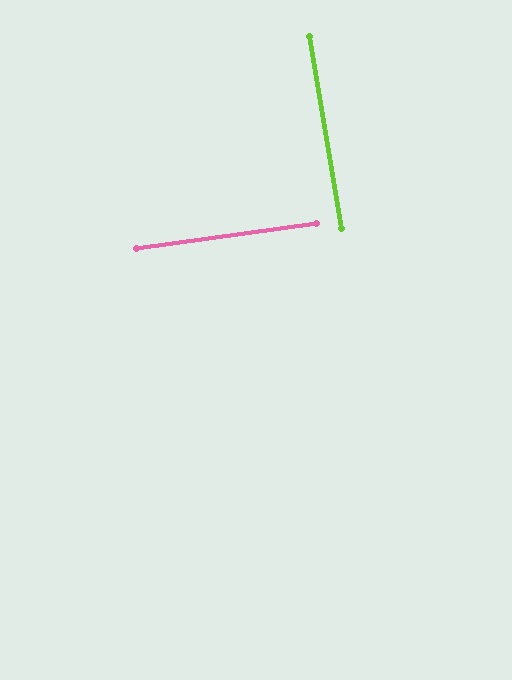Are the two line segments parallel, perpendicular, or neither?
Perpendicular — they meet at approximately 89°.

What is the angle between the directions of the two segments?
Approximately 89 degrees.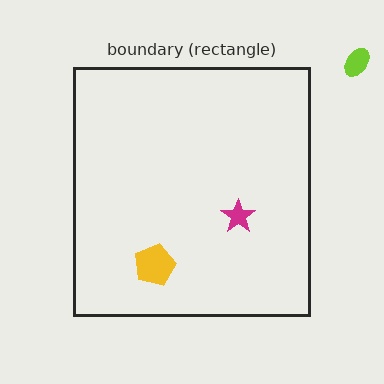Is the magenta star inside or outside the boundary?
Inside.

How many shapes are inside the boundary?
2 inside, 1 outside.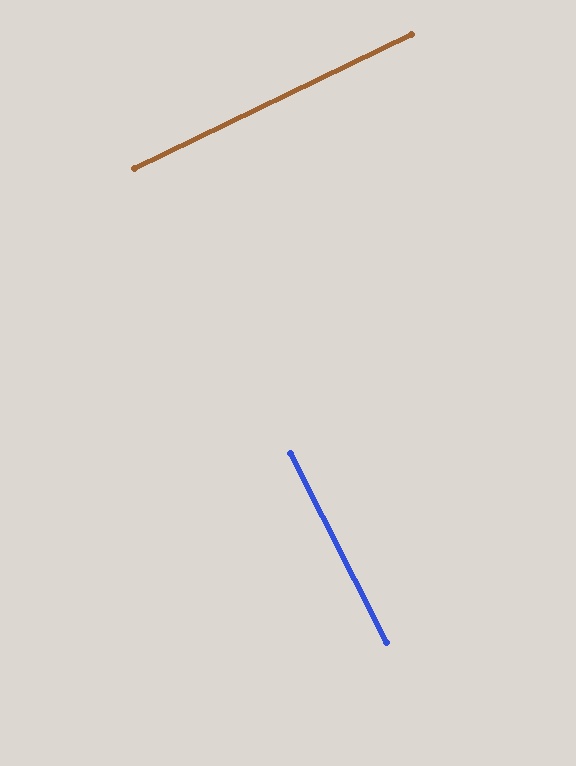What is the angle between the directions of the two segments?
Approximately 89 degrees.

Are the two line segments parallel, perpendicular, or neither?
Perpendicular — they meet at approximately 89°.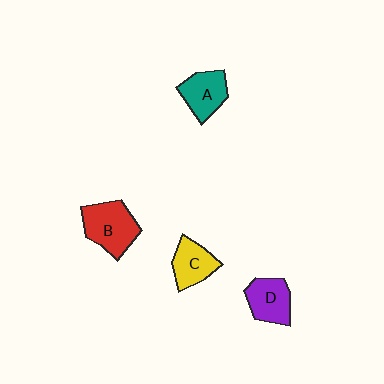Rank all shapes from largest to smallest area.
From largest to smallest: B (red), D (purple), A (teal), C (yellow).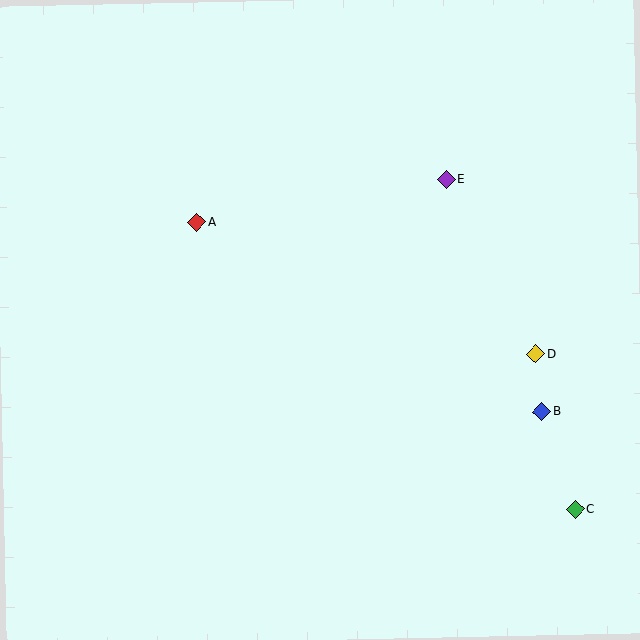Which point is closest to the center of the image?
Point A at (197, 222) is closest to the center.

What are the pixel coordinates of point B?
Point B is at (542, 411).